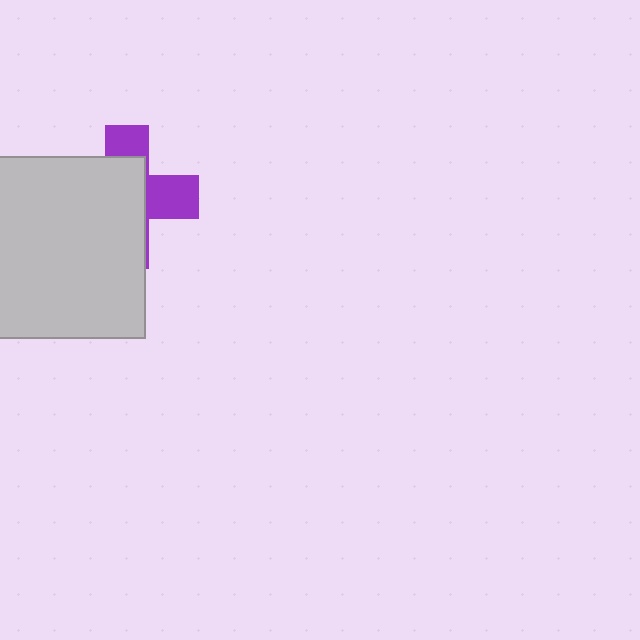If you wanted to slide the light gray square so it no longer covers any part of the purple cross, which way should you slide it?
Slide it left — that is the most direct way to separate the two shapes.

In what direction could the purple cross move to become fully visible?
The purple cross could move right. That would shift it out from behind the light gray square entirely.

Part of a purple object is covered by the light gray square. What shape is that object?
It is a cross.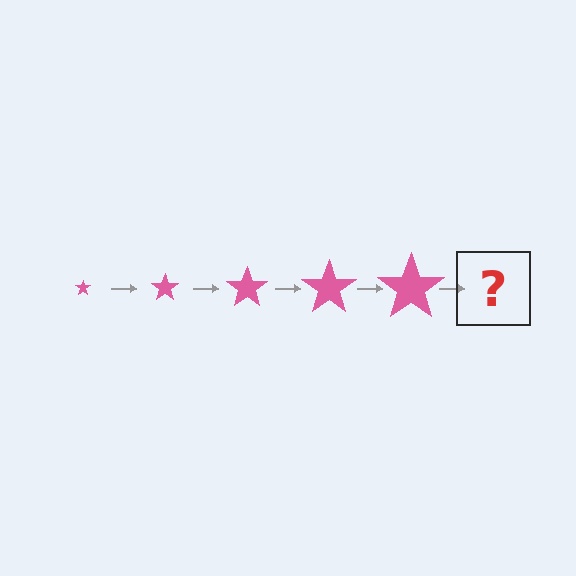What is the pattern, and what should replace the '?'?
The pattern is that the star gets progressively larger each step. The '?' should be a pink star, larger than the previous one.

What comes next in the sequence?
The next element should be a pink star, larger than the previous one.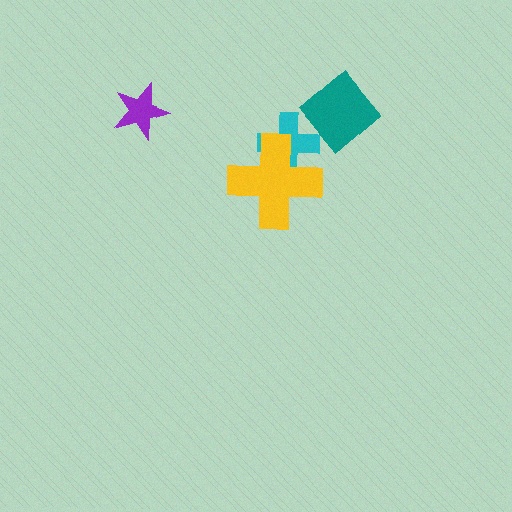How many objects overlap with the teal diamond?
1 object overlaps with the teal diamond.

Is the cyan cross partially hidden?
Yes, it is partially covered by another shape.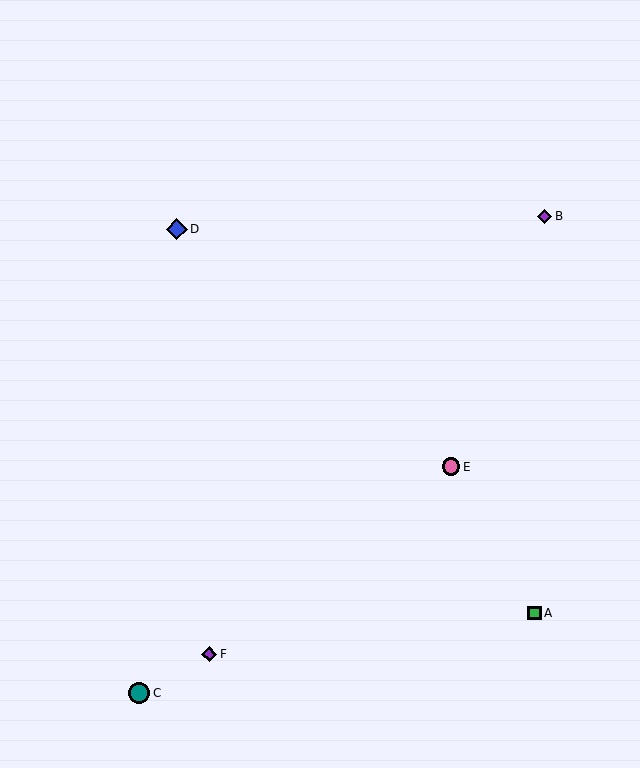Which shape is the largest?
The teal circle (labeled C) is the largest.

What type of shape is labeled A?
Shape A is a green square.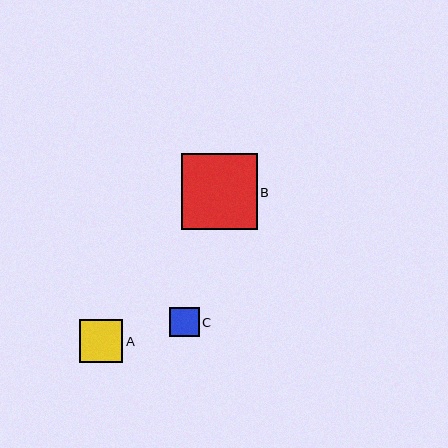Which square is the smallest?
Square C is the smallest with a size of approximately 29 pixels.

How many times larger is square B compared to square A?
Square B is approximately 1.8 times the size of square A.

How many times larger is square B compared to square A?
Square B is approximately 1.8 times the size of square A.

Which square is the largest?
Square B is the largest with a size of approximately 76 pixels.